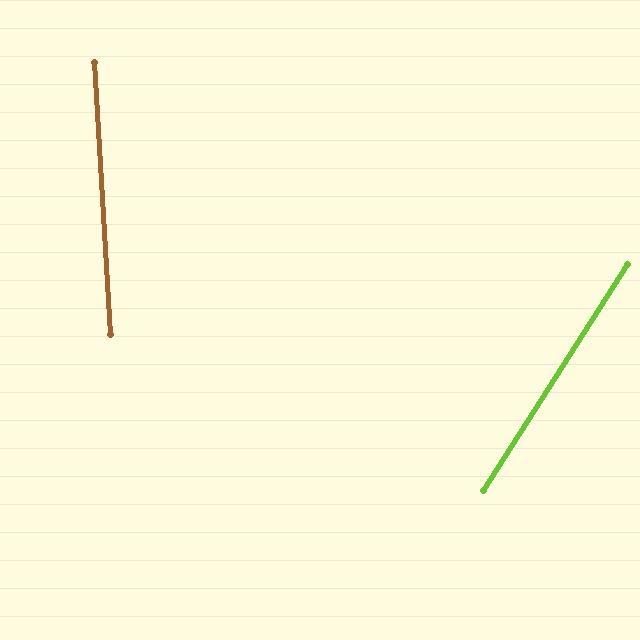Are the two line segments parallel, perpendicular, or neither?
Neither parallel nor perpendicular — they differ by about 36°.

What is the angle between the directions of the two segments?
Approximately 36 degrees.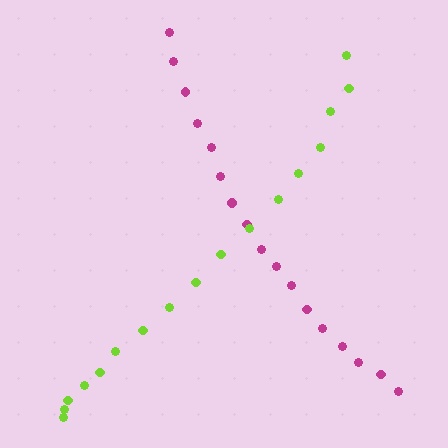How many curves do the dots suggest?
There are 2 distinct paths.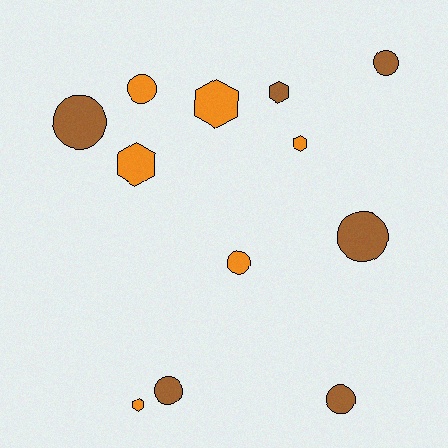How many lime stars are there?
There are no lime stars.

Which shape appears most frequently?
Circle, with 7 objects.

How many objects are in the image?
There are 12 objects.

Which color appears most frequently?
Brown, with 6 objects.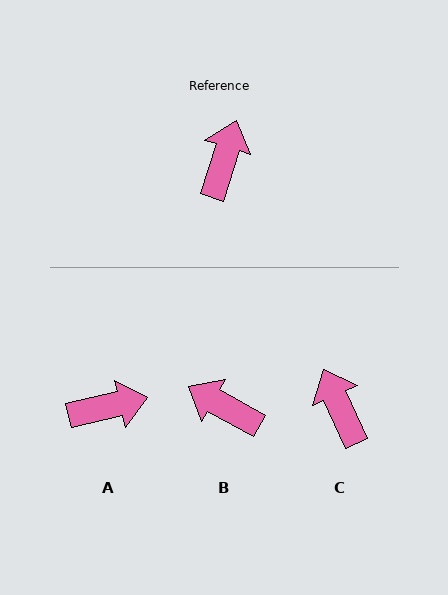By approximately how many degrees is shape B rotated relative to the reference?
Approximately 79 degrees counter-clockwise.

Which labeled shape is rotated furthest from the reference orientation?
B, about 79 degrees away.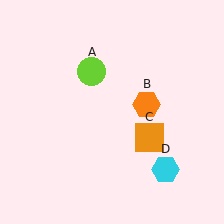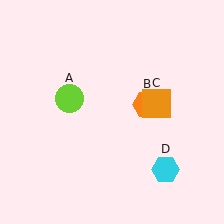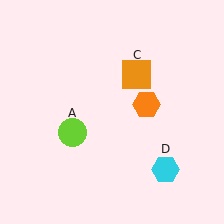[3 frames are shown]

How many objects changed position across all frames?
2 objects changed position: lime circle (object A), orange square (object C).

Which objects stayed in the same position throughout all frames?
Orange hexagon (object B) and cyan hexagon (object D) remained stationary.